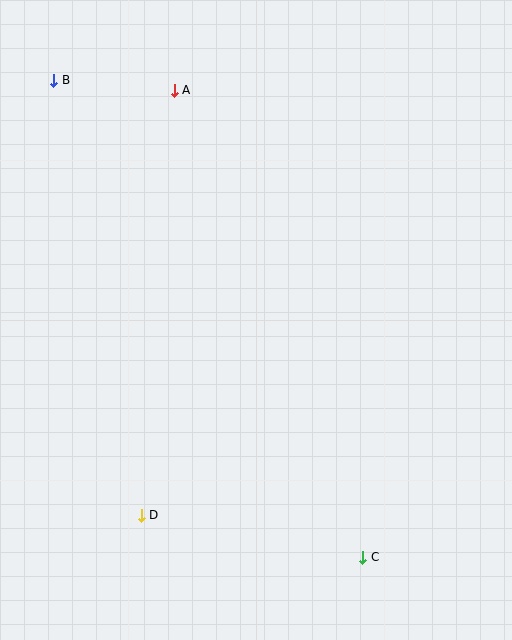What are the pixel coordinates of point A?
Point A is at (174, 90).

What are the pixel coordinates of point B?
Point B is at (54, 80).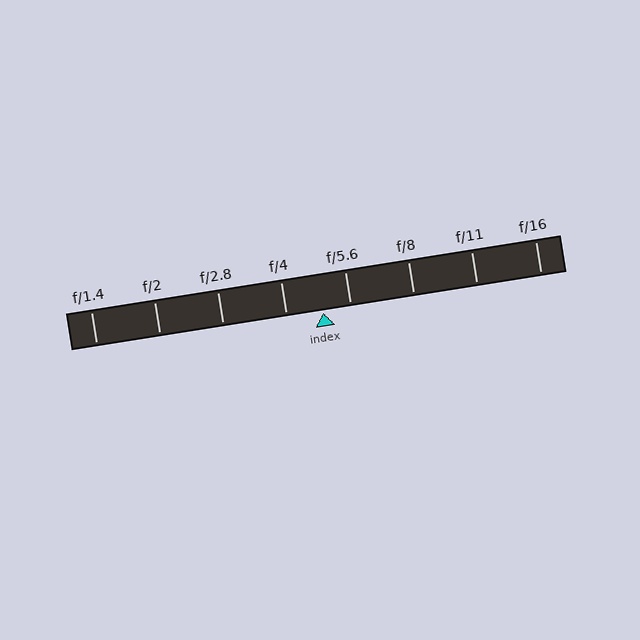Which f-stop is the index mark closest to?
The index mark is closest to f/5.6.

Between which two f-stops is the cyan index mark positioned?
The index mark is between f/4 and f/5.6.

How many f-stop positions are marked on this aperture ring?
There are 8 f-stop positions marked.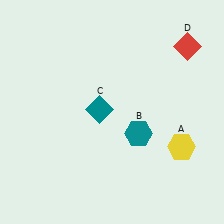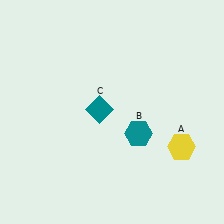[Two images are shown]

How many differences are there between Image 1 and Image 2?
There is 1 difference between the two images.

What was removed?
The red diamond (D) was removed in Image 2.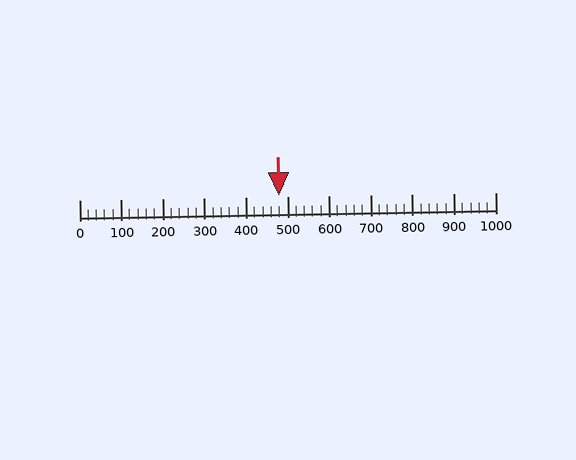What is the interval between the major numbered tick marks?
The major tick marks are spaced 100 units apart.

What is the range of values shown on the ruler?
The ruler shows values from 0 to 1000.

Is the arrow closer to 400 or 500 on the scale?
The arrow is closer to 500.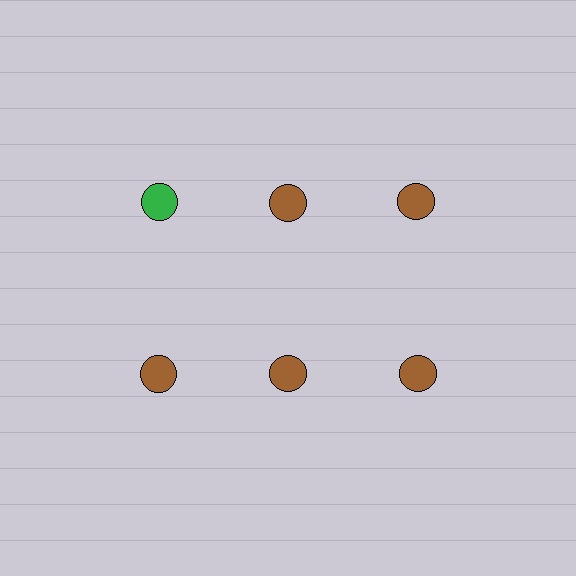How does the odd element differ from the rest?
It has a different color: green instead of brown.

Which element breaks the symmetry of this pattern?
The green circle in the top row, leftmost column breaks the symmetry. All other shapes are brown circles.